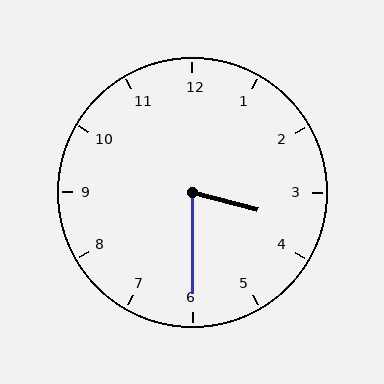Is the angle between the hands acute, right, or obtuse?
It is acute.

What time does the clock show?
3:30.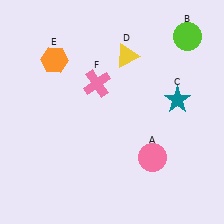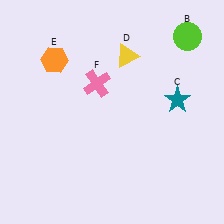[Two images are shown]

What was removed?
The pink circle (A) was removed in Image 2.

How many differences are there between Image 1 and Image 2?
There is 1 difference between the two images.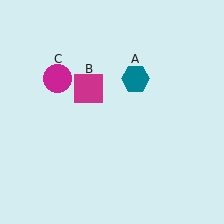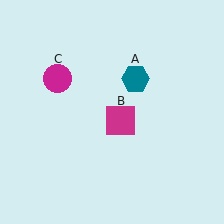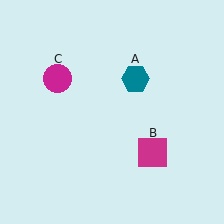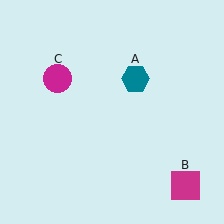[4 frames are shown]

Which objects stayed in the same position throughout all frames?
Teal hexagon (object A) and magenta circle (object C) remained stationary.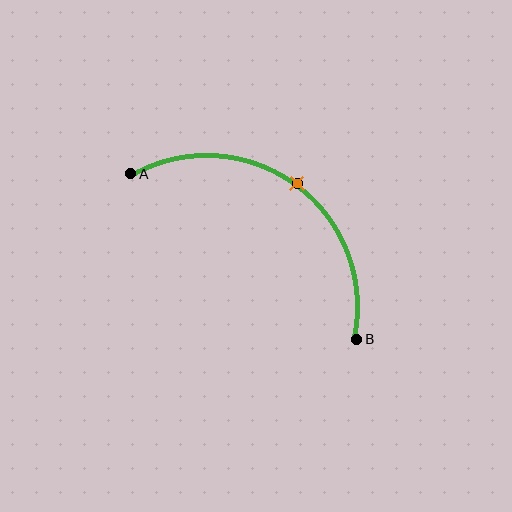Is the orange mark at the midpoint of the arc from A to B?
Yes. The orange mark lies on the arc at equal arc-length from both A and B — it is the arc midpoint.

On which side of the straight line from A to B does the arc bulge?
The arc bulges above and to the right of the straight line connecting A and B.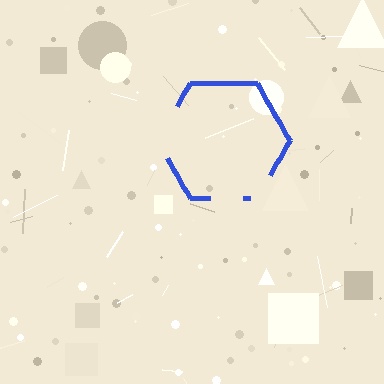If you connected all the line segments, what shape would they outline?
They would outline a hexagon.